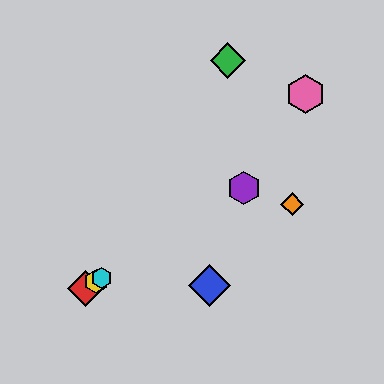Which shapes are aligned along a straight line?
The red diamond, the yellow hexagon, the purple hexagon, the cyan hexagon are aligned along a straight line.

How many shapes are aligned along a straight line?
4 shapes (the red diamond, the yellow hexagon, the purple hexagon, the cyan hexagon) are aligned along a straight line.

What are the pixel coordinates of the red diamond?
The red diamond is at (85, 288).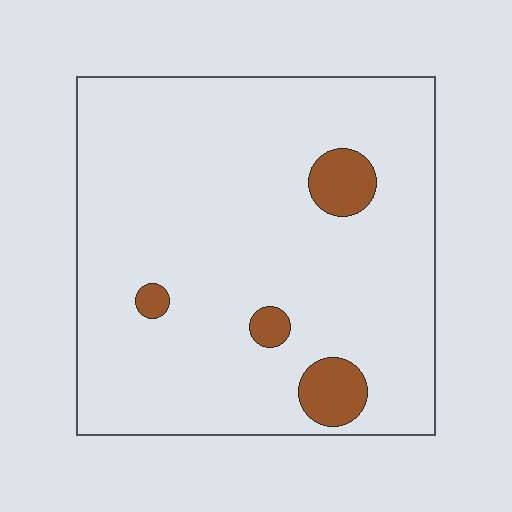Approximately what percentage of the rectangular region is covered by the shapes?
Approximately 10%.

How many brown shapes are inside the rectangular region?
4.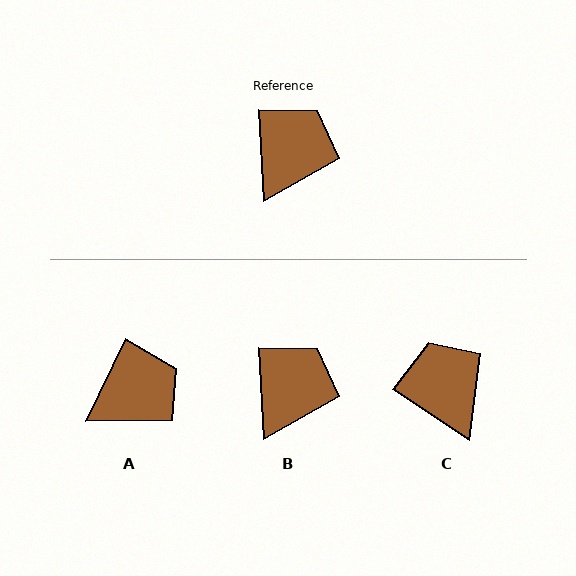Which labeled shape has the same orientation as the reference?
B.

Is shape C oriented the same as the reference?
No, it is off by about 53 degrees.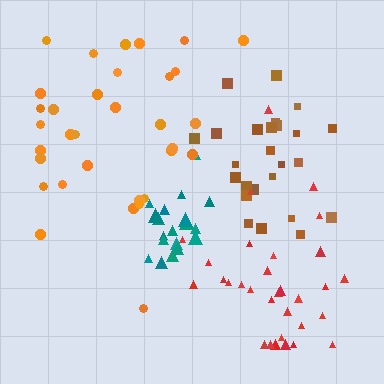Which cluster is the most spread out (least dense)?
Orange.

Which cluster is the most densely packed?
Teal.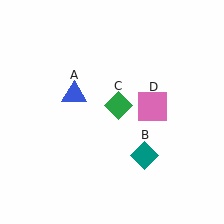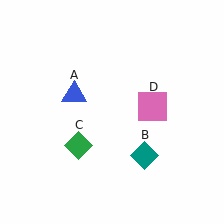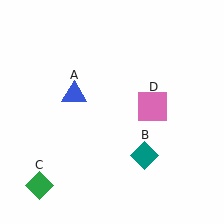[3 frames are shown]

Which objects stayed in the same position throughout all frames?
Blue triangle (object A) and teal diamond (object B) and pink square (object D) remained stationary.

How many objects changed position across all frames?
1 object changed position: green diamond (object C).